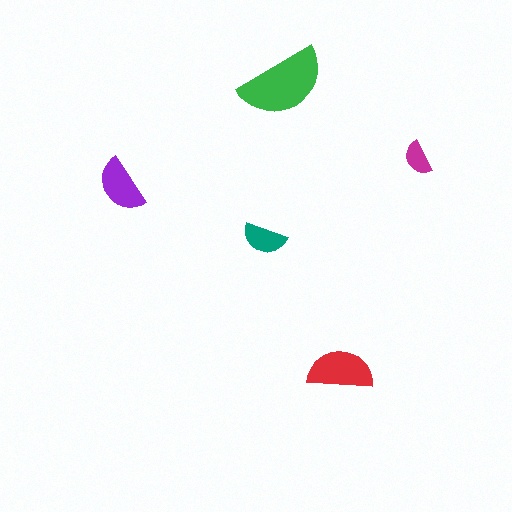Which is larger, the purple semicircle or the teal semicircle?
The purple one.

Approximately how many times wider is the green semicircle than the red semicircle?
About 1.5 times wider.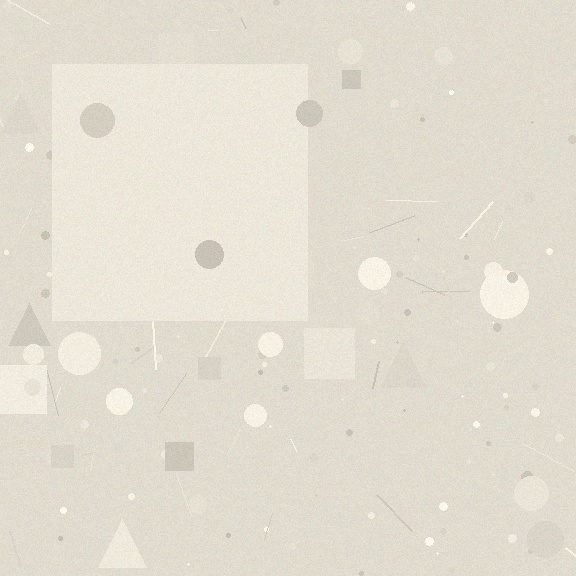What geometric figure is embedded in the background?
A square is embedded in the background.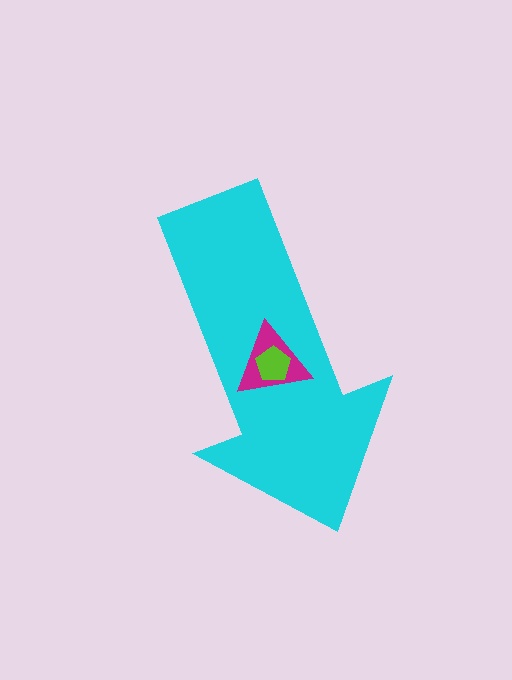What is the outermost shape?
The cyan arrow.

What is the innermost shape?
The lime pentagon.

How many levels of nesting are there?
3.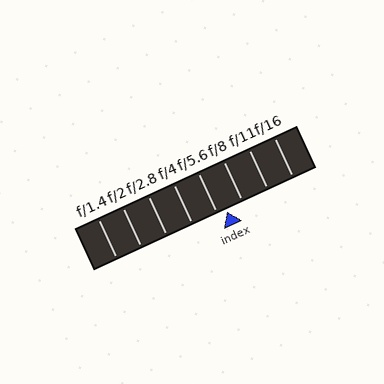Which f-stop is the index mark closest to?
The index mark is closest to f/5.6.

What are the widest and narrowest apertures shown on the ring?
The widest aperture shown is f/1.4 and the narrowest is f/16.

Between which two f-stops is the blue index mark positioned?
The index mark is between f/5.6 and f/8.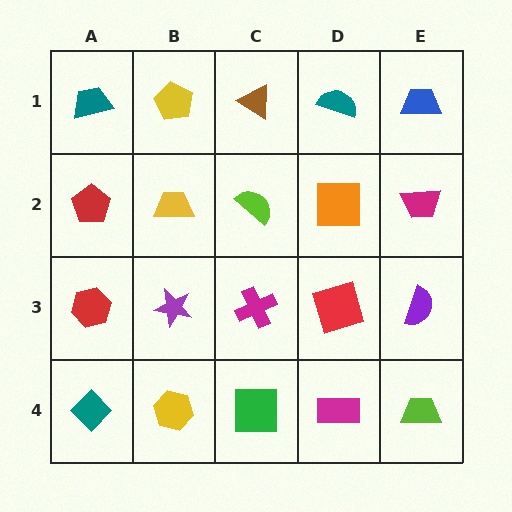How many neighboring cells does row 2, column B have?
4.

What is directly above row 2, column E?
A blue trapezoid.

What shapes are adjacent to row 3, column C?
A lime semicircle (row 2, column C), a green square (row 4, column C), a purple star (row 3, column B), a red square (row 3, column D).